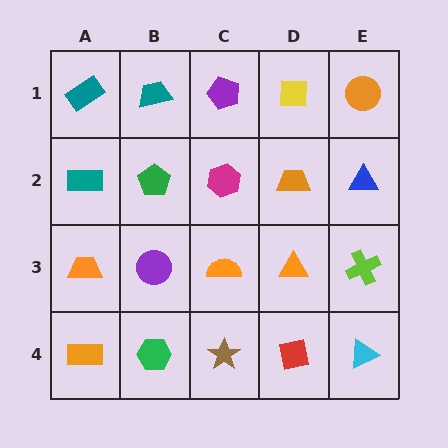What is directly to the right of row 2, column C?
An orange trapezoid.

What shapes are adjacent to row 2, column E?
An orange circle (row 1, column E), a lime cross (row 3, column E), an orange trapezoid (row 2, column D).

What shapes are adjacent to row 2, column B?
A teal trapezoid (row 1, column B), a purple circle (row 3, column B), a teal rectangle (row 2, column A), a magenta hexagon (row 2, column C).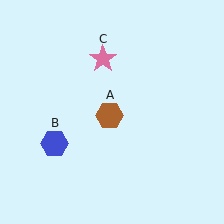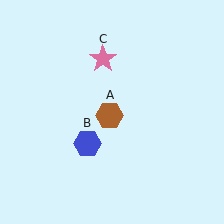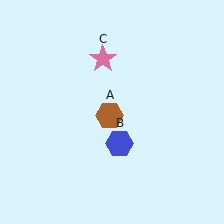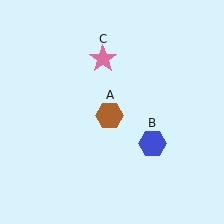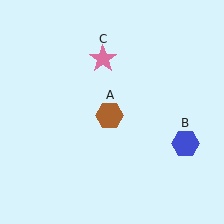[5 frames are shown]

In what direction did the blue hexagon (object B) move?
The blue hexagon (object B) moved right.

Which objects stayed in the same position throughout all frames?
Brown hexagon (object A) and pink star (object C) remained stationary.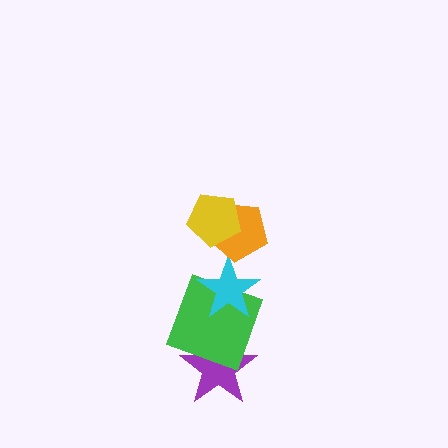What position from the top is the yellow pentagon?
The yellow pentagon is 1st from the top.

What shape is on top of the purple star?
The green square is on top of the purple star.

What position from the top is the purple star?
The purple star is 5th from the top.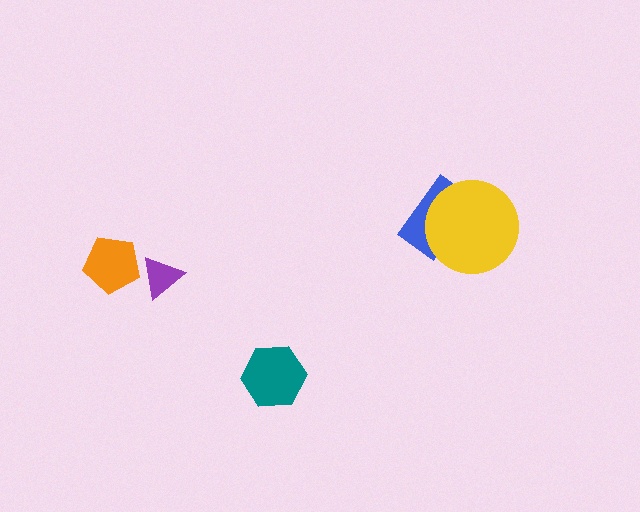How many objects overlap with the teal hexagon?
0 objects overlap with the teal hexagon.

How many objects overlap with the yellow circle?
1 object overlaps with the yellow circle.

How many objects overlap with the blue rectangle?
1 object overlaps with the blue rectangle.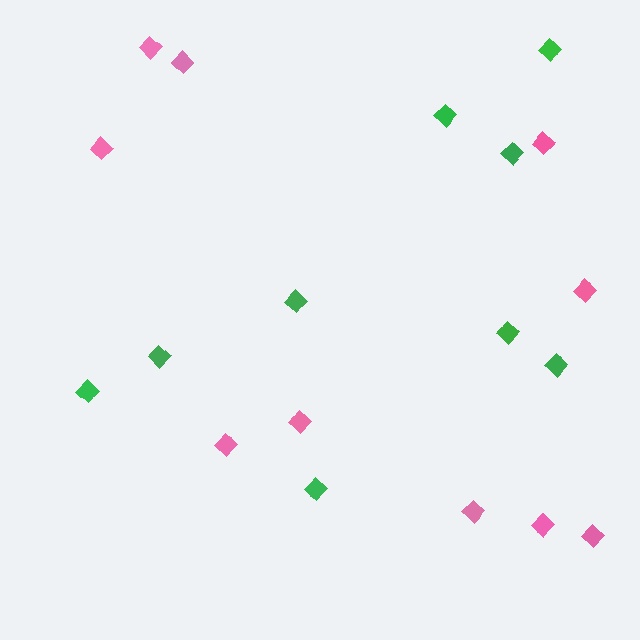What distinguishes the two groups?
There are 2 groups: one group of green diamonds (9) and one group of pink diamonds (10).